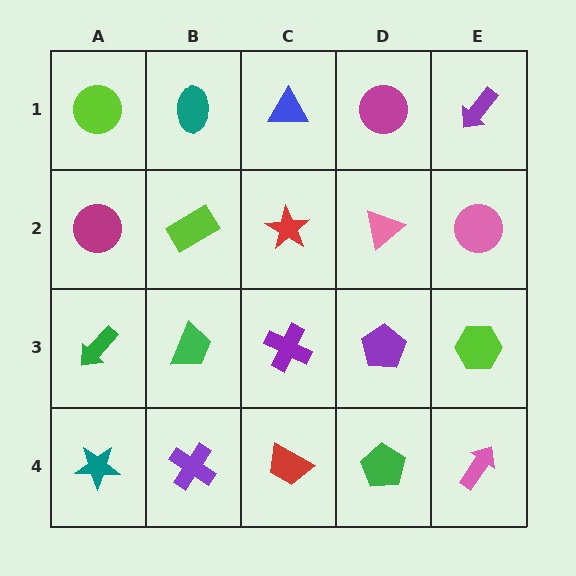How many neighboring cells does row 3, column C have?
4.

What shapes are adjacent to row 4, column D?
A purple pentagon (row 3, column D), a red trapezoid (row 4, column C), a pink arrow (row 4, column E).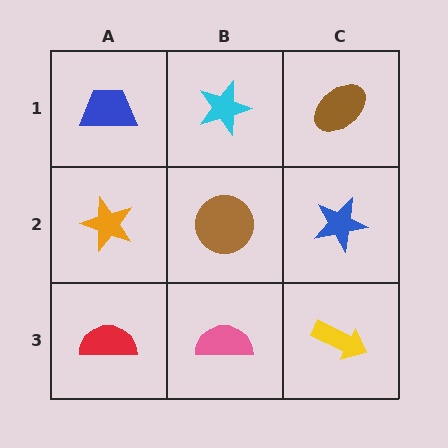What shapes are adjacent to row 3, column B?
A brown circle (row 2, column B), a red semicircle (row 3, column A), a yellow arrow (row 3, column C).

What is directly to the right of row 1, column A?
A cyan star.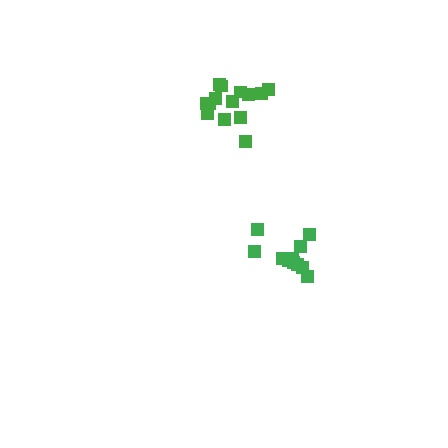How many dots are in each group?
Group 1: 11 dots, Group 2: 14 dots (25 total).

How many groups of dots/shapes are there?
There are 2 groups.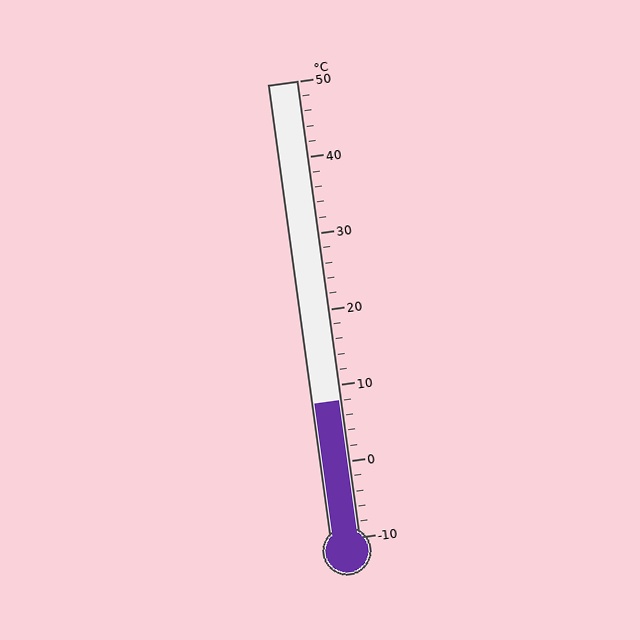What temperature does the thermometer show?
The thermometer shows approximately 8°C.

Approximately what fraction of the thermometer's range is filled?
The thermometer is filled to approximately 30% of its range.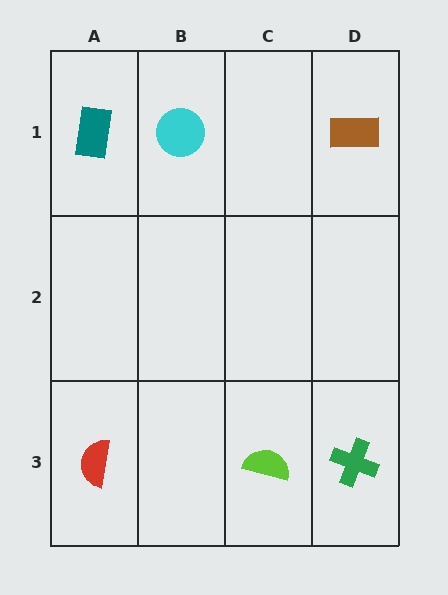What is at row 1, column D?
A brown rectangle.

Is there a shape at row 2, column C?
No, that cell is empty.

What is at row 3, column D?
A green cross.